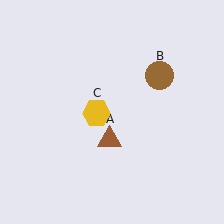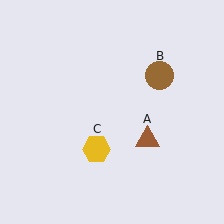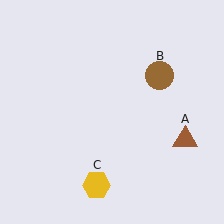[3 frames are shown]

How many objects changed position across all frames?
2 objects changed position: brown triangle (object A), yellow hexagon (object C).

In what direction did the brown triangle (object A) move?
The brown triangle (object A) moved right.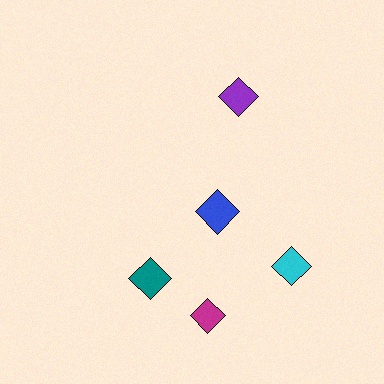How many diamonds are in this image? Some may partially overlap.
There are 5 diamonds.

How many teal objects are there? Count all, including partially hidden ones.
There is 1 teal object.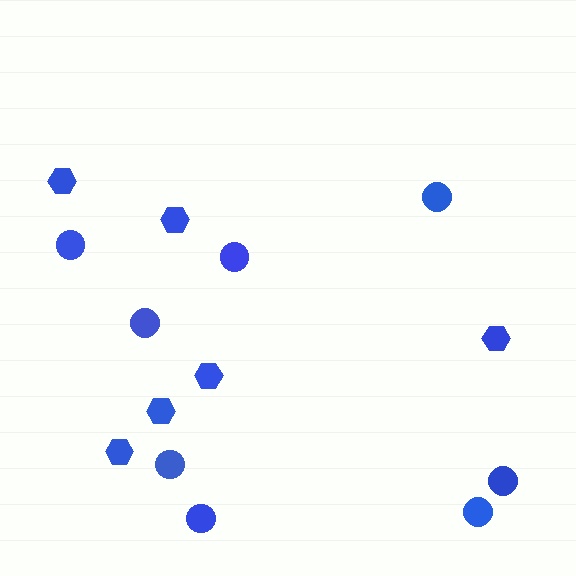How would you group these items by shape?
There are 2 groups: one group of circles (8) and one group of hexagons (6).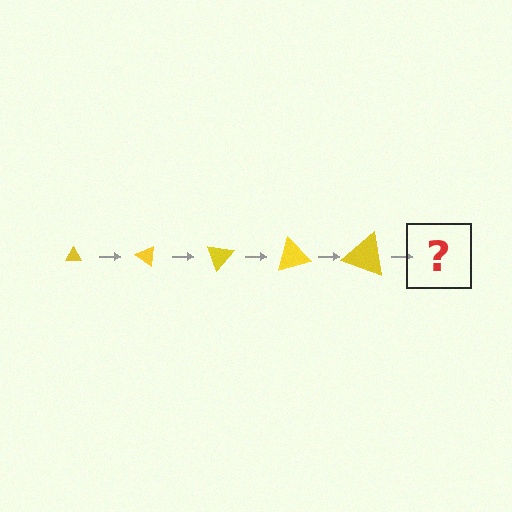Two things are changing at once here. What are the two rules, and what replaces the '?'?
The two rules are that the triangle grows larger each step and it rotates 35 degrees each step. The '?' should be a triangle, larger than the previous one and rotated 175 degrees from the start.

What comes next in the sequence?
The next element should be a triangle, larger than the previous one and rotated 175 degrees from the start.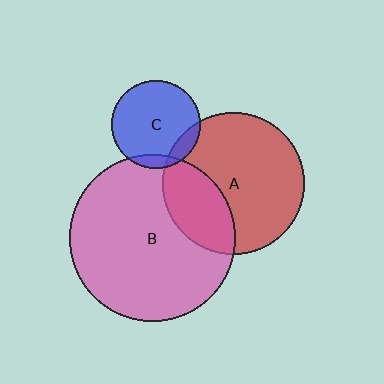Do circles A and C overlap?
Yes.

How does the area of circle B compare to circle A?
Approximately 1.4 times.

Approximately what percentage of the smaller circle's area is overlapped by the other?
Approximately 10%.